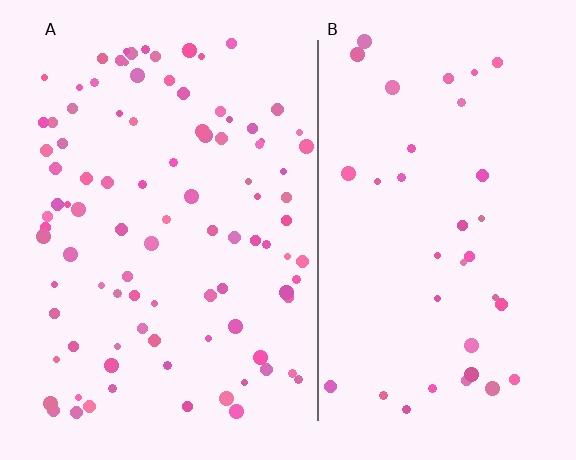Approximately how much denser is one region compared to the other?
Approximately 2.6× — region A over region B.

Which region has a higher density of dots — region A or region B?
A (the left).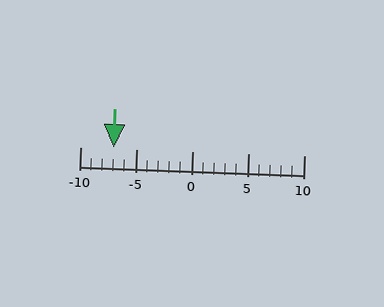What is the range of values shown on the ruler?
The ruler shows values from -10 to 10.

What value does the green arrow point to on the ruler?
The green arrow points to approximately -7.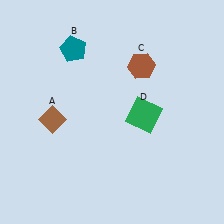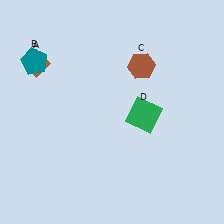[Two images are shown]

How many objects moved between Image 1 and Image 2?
2 objects moved between the two images.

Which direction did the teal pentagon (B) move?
The teal pentagon (B) moved left.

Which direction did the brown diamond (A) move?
The brown diamond (A) moved up.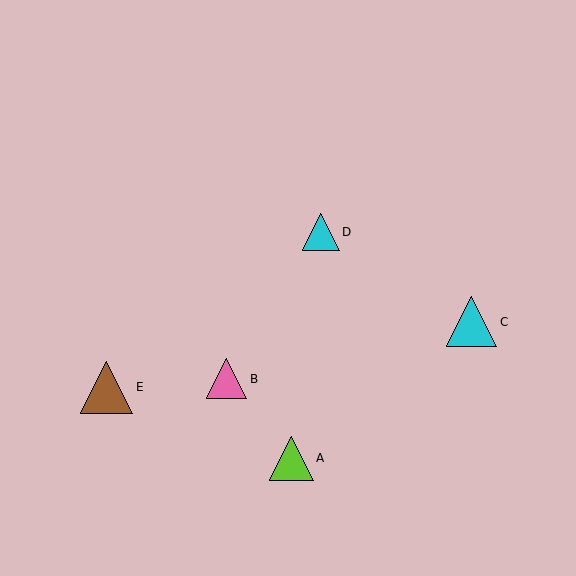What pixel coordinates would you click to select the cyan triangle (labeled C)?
Click at (472, 322) to select the cyan triangle C.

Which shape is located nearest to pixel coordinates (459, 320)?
The cyan triangle (labeled C) at (472, 322) is nearest to that location.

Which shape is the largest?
The brown triangle (labeled E) is the largest.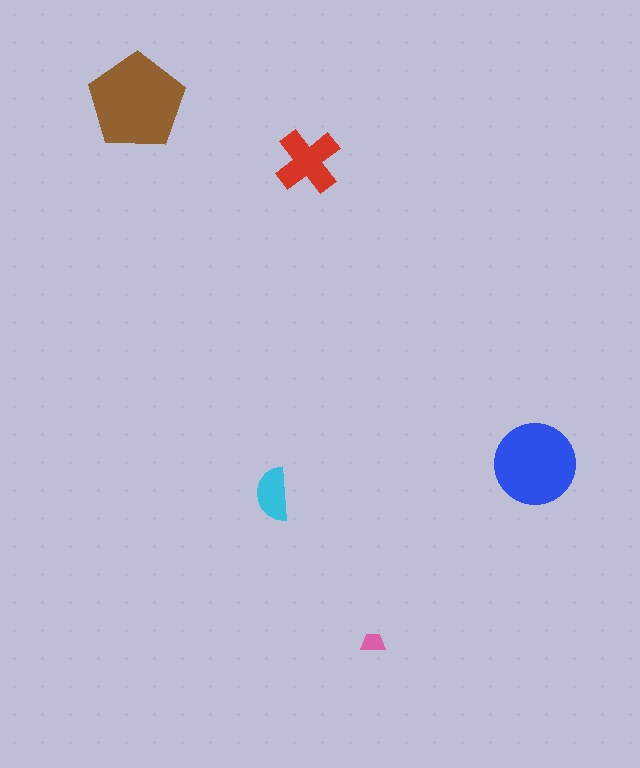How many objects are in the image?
There are 5 objects in the image.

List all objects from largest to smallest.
The brown pentagon, the blue circle, the red cross, the cyan semicircle, the pink trapezoid.